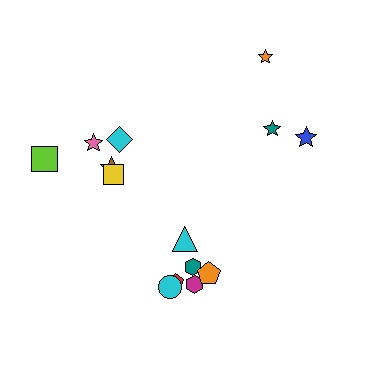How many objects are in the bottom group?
There are 6 objects.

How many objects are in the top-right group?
There are 3 objects.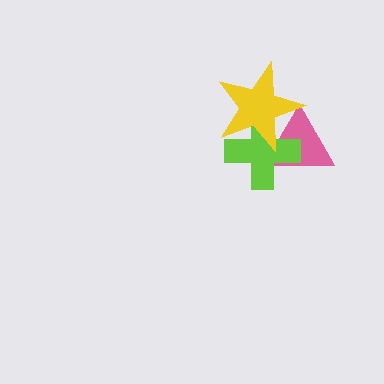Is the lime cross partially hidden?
Yes, it is partially covered by another shape.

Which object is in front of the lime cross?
The yellow star is in front of the lime cross.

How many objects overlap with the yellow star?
2 objects overlap with the yellow star.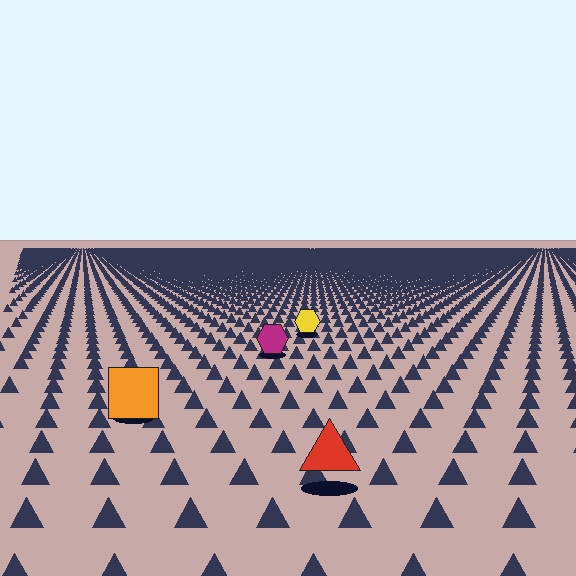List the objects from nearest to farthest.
From nearest to farthest: the red triangle, the orange square, the magenta hexagon, the yellow hexagon.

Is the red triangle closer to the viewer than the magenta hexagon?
Yes. The red triangle is closer — you can tell from the texture gradient: the ground texture is coarser near it.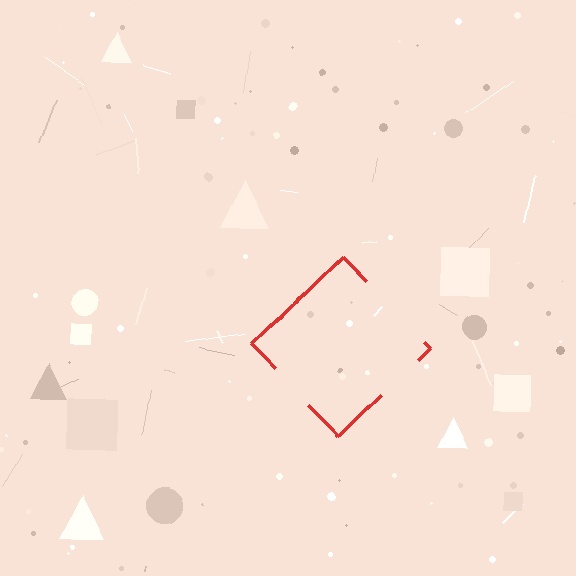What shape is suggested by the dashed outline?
The dashed outline suggests a diamond.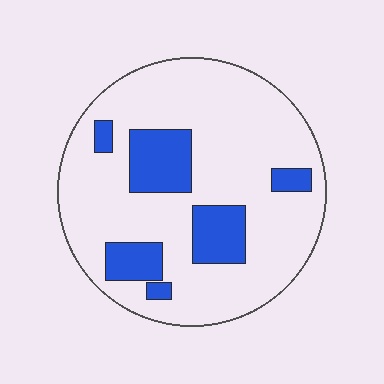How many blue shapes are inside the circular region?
6.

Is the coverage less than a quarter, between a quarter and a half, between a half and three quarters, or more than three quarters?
Less than a quarter.